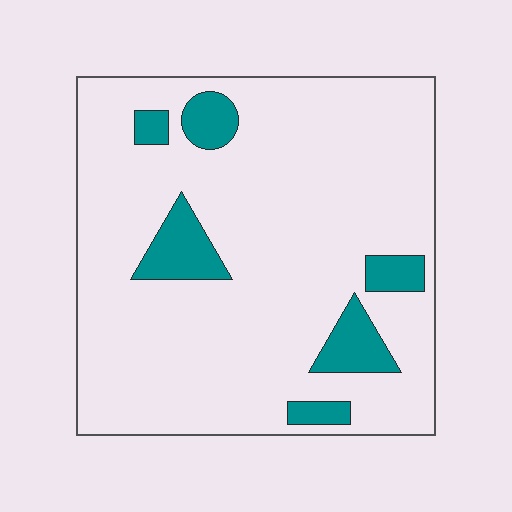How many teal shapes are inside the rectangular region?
6.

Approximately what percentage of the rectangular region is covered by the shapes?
Approximately 10%.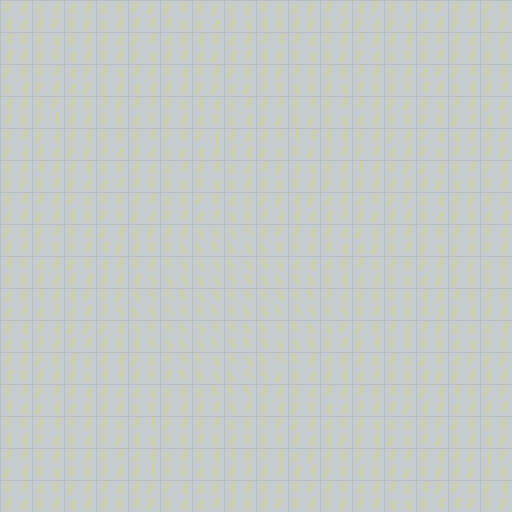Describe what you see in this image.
The image is filled with small yellow line segments. A diamond region in the image has lines oriented differently from the surrounding lines, creating a visible texture boundary.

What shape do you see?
I see a diamond.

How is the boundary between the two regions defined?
The boundary is defined purely by a change in line orientation (approximately 40 degrees difference). All lines are the same color and thickness.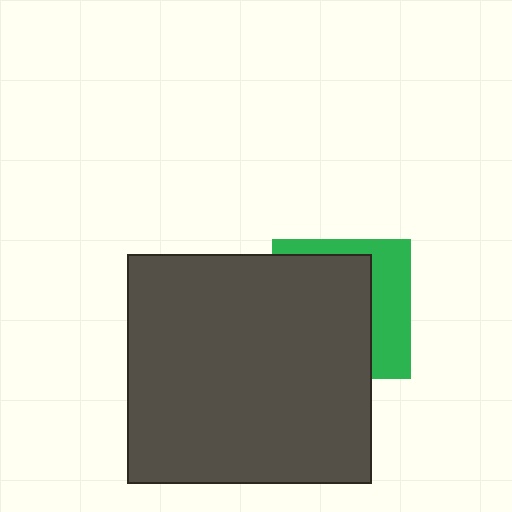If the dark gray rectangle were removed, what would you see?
You would see the complete green square.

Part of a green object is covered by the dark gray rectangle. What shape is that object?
It is a square.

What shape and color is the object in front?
The object in front is a dark gray rectangle.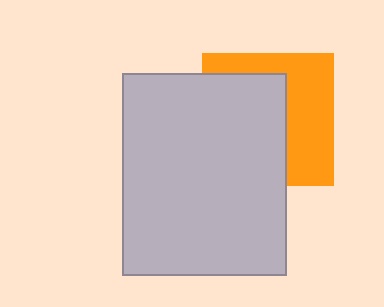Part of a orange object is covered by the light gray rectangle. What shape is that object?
It is a square.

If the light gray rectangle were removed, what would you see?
You would see the complete orange square.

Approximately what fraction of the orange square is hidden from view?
Roughly 55% of the orange square is hidden behind the light gray rectangle.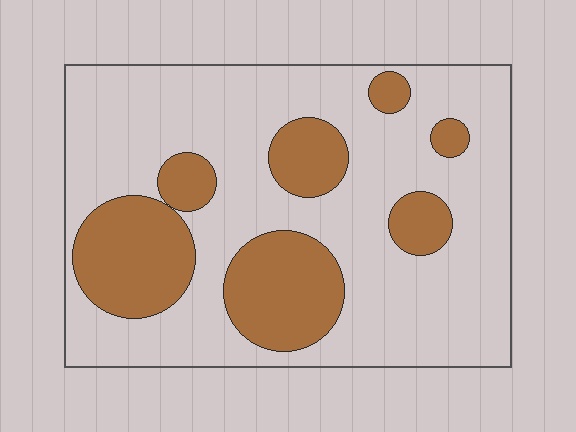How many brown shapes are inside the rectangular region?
7.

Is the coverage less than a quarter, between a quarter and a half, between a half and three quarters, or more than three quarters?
Between a quarter and a half.